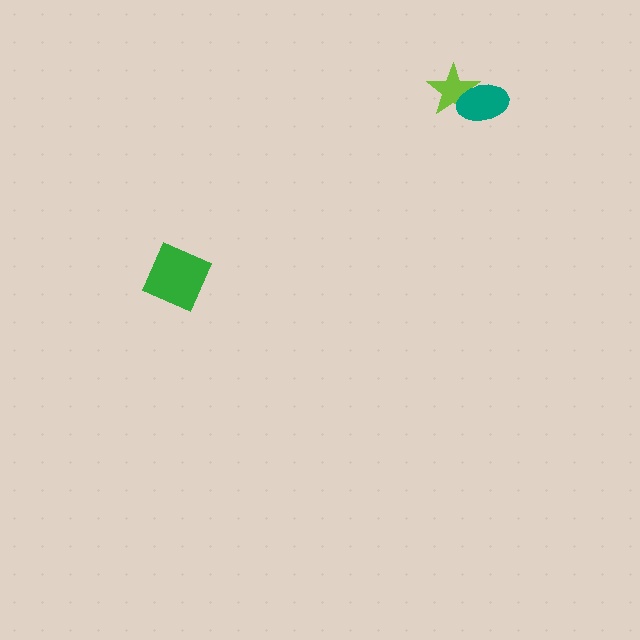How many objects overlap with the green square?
0 objects overlap with the green square.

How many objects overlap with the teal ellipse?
1 object overlaps with the teal ellipse.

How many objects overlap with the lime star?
1 object overlaps with the lime star.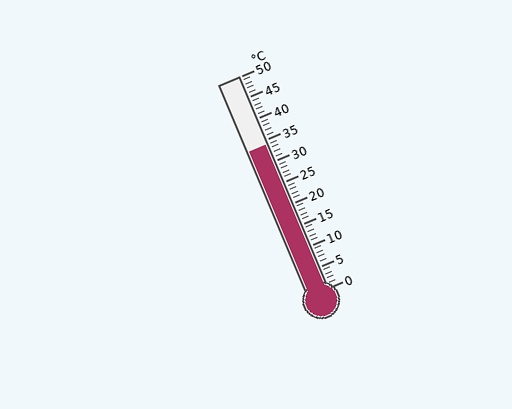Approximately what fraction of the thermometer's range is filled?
The thermometer is filled to approximately 70% of its range.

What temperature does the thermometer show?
The thermometer shows approximately 34°C.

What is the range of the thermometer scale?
The thermometer scale ranges from 0°C to 50°C.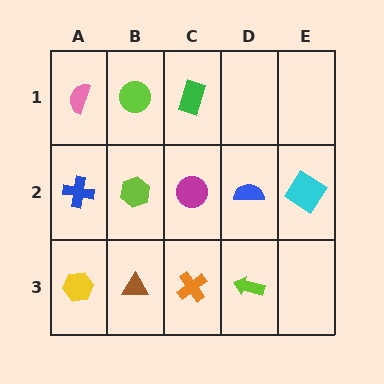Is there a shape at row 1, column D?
No, that cell is empty.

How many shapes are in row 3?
4 shapes.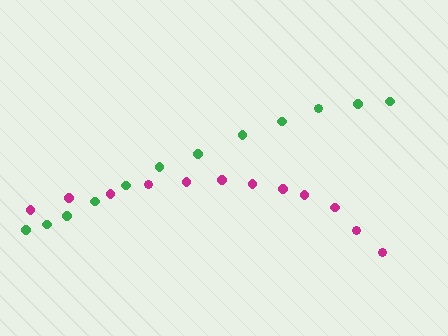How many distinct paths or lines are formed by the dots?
There are 2 distinct paths.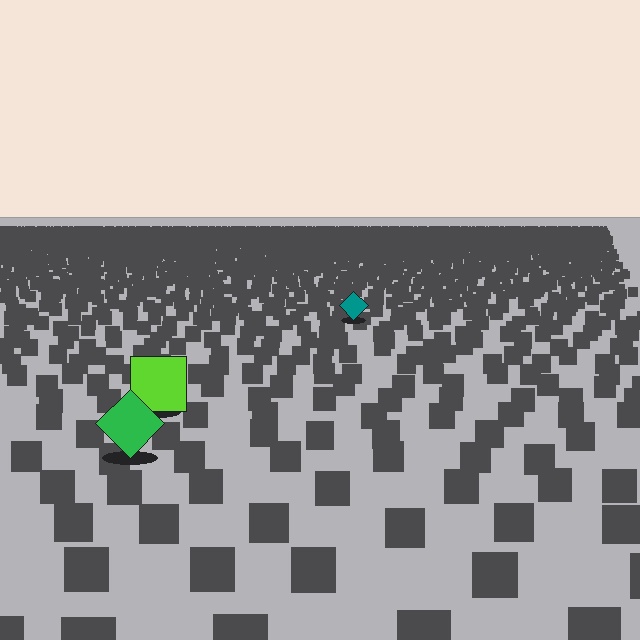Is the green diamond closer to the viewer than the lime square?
Yes. The green diamond is closer — you can tell from the texture gradient: the ground texture is coarser near it.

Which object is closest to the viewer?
The green diamond is closest. The texture marks near it are larger and more spread out.